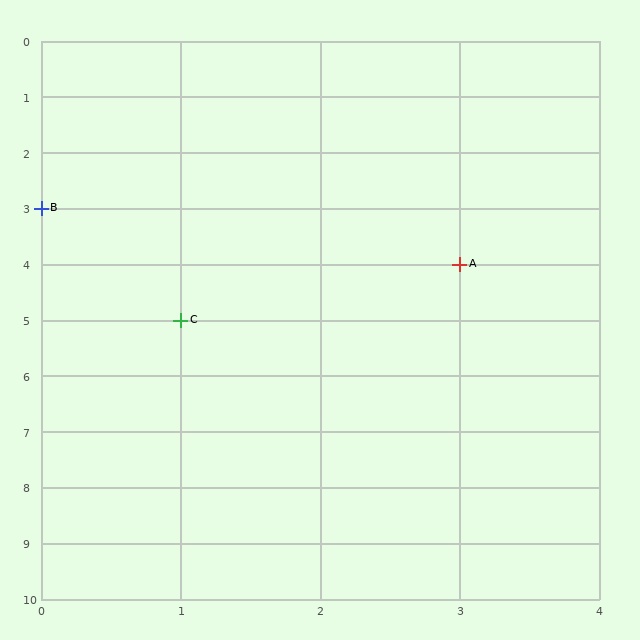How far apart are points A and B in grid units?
Points A and B are 3 columns and 1 row apart (about 3.2 grid units diagonally).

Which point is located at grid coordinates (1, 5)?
Point C is at (1, 5).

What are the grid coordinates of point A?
Point A is at grid coordinates (3, 4).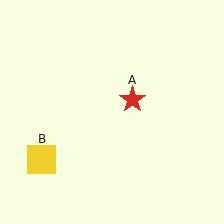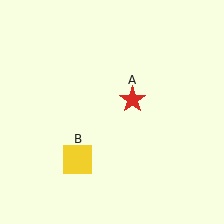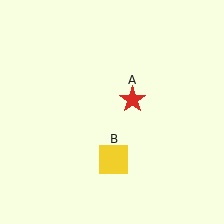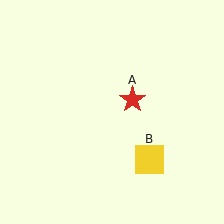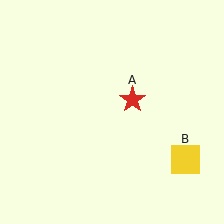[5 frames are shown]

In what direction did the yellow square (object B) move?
The yellow square (object B) moved right.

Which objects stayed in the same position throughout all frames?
Red star (object A) remained stationary.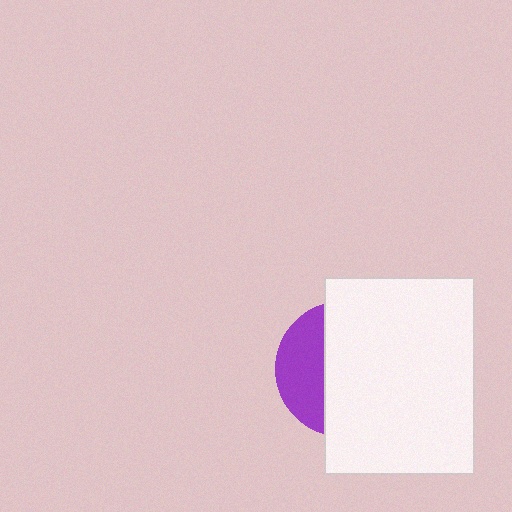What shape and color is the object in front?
The object in front is a white rectangle.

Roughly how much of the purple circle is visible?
A small part of it is visible (roughly 32%).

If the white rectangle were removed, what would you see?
You would see the complete purple circle.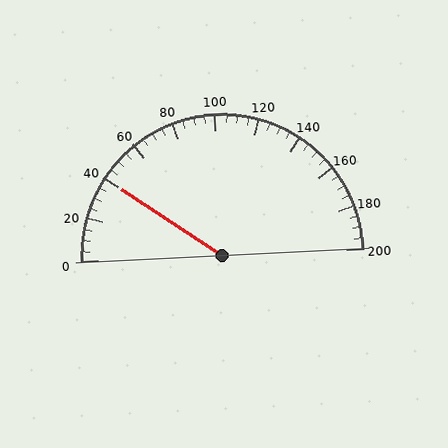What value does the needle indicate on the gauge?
The needle indicates approximately 40.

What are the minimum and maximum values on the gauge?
The gauge ranges from 0 to 200.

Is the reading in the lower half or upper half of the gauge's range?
The reading is in the lower half of the range (0 to 200).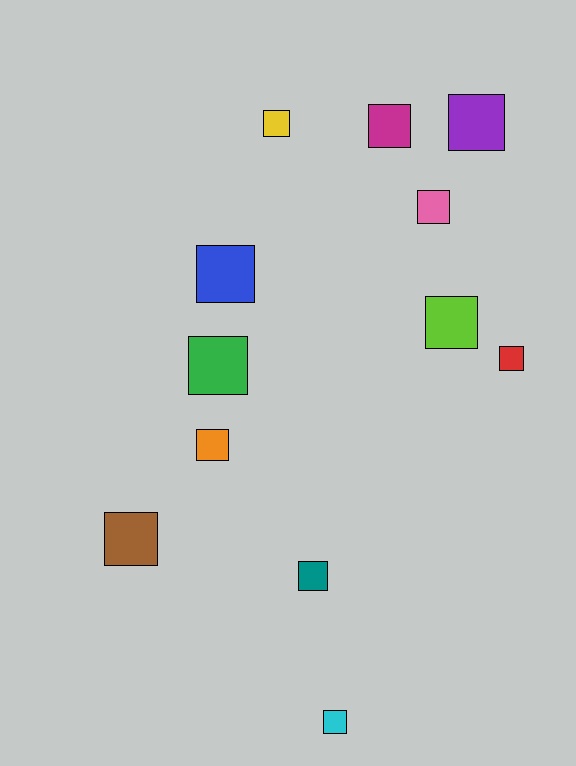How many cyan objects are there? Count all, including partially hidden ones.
There is 1 cyan object.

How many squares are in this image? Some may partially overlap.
There are 12 squares.